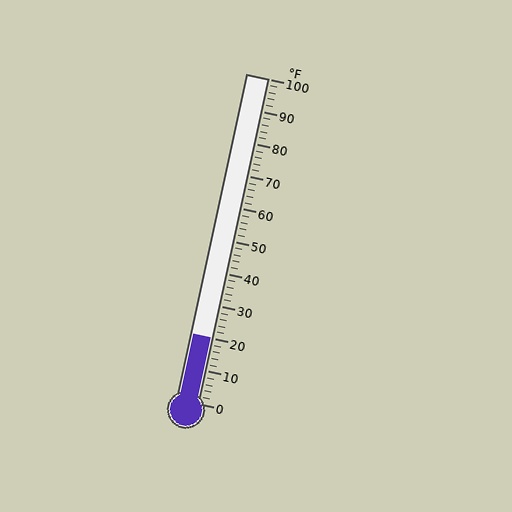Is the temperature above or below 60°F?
The temperature is below 60°F.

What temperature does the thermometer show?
The thermometer shows approximately 20°F.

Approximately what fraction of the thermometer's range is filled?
The thermometer is filled to approximately 20% of its range.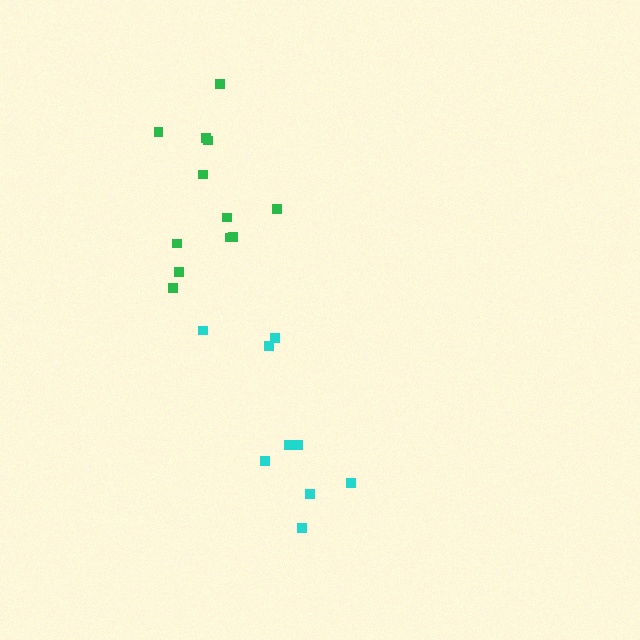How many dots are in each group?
Group 1: 12 dots, Group 2: 9 dots (21 total).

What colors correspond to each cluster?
The clusters are colored: green, cyan.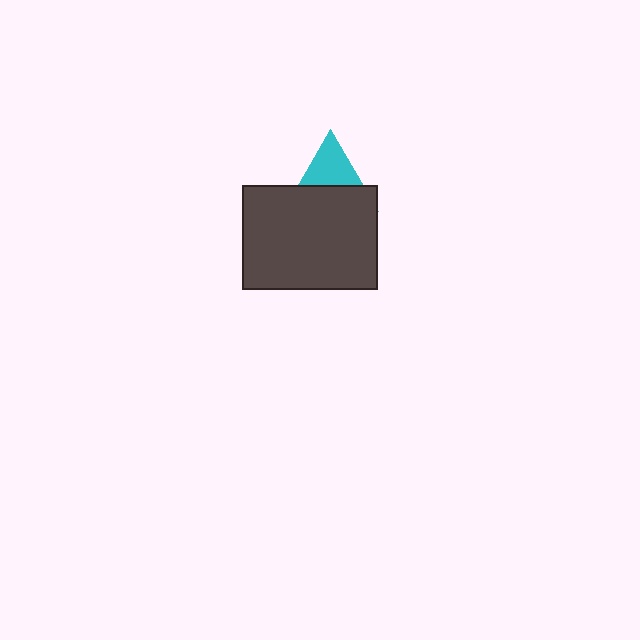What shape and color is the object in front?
The object in front is a dark gray rectangle.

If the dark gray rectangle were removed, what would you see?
You would see the complete cyan triangle.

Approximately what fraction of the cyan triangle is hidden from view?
Roughly 53% of the cyan triangle is hidden behind the dark gray rectangle.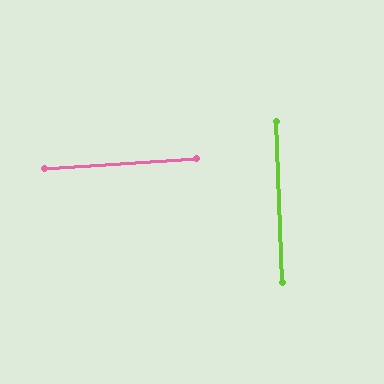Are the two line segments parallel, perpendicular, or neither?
Perpendicular — they meet at approximately 89°.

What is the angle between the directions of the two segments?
Approximately 89 degrees.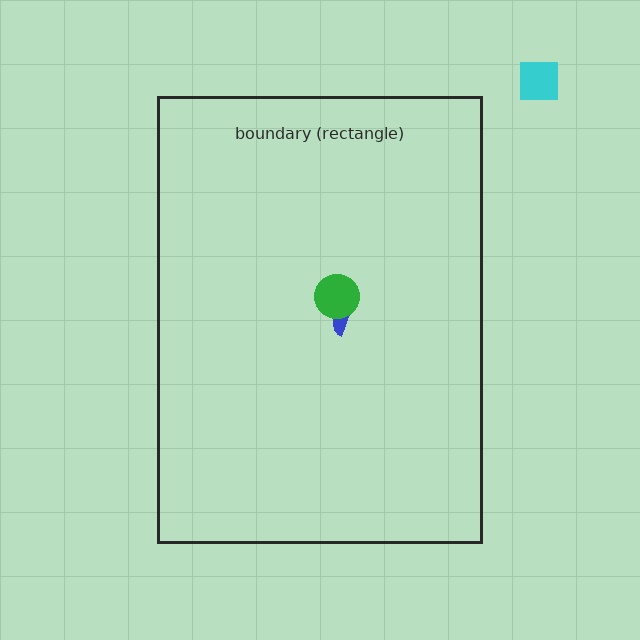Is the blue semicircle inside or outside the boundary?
Inside.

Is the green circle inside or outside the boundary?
Inside.